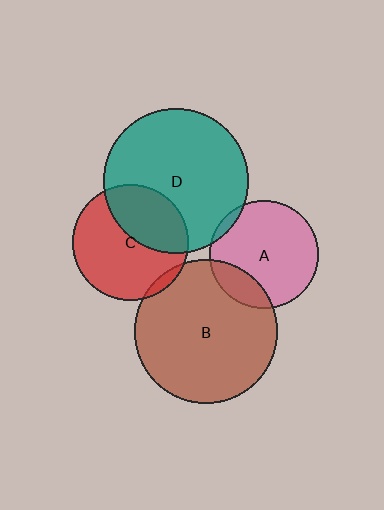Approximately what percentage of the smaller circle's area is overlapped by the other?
Approximately 15%.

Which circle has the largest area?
Circle D (teal).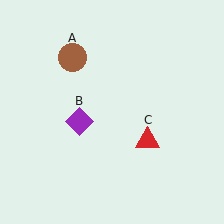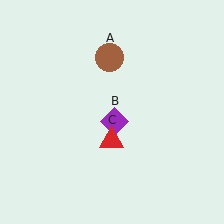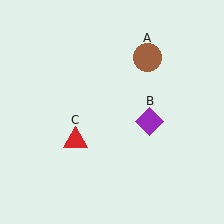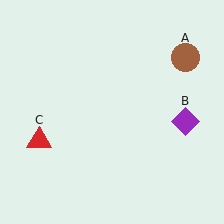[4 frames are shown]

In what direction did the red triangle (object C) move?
The red triangle (object C) moved left.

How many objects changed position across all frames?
3 objects changed position: brown circle (object A), purple diamond (object B), red triangle (object C).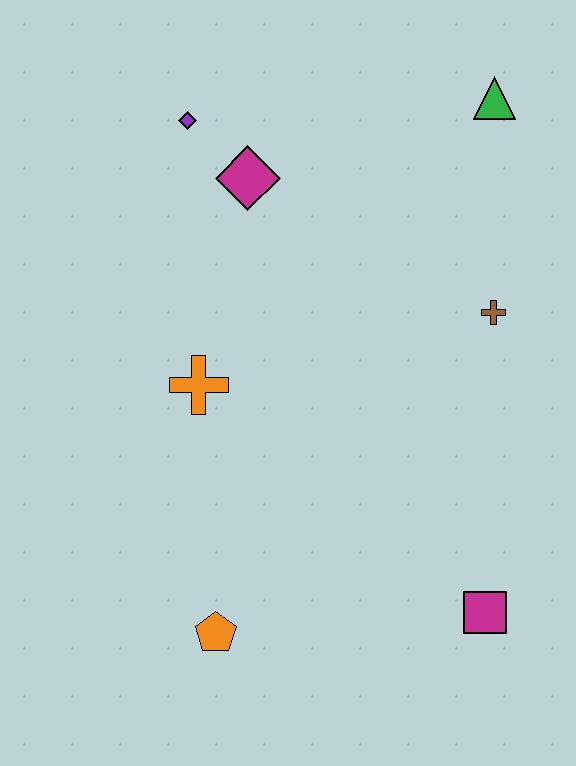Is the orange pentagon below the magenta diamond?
Yes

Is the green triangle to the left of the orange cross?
No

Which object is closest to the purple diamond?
The magenta diamond is closest to the purple diamond.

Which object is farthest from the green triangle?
The orange pentagon is farthest from the green triangle.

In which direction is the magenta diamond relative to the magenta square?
The magenta diamond is above the magenta square.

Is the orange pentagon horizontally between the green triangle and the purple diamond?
Yes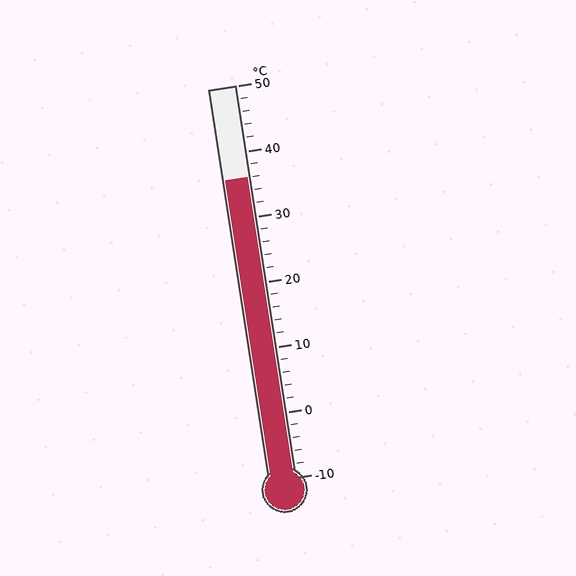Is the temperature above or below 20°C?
The temperature is above 20°C.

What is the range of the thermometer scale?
The thermometer scale ranges from -10°C to 50°C.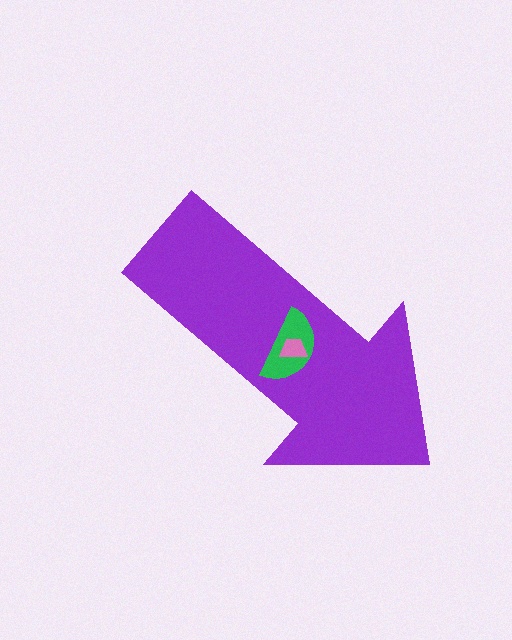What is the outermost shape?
The purple arrow.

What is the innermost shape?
The pink trapezoid.